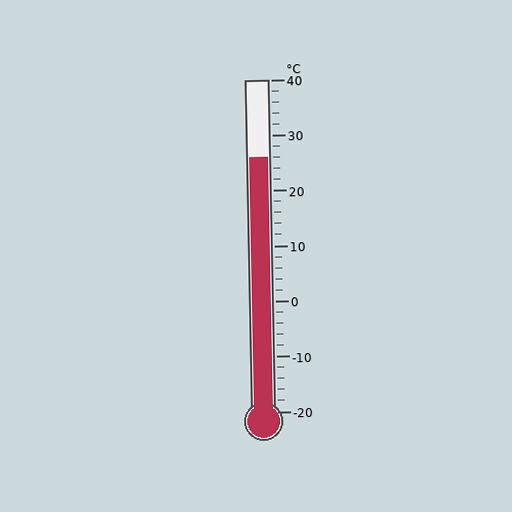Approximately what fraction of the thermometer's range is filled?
The thermometer is filled to approximately 75% of its range.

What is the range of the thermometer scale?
The thermometer scale ranges from -20°C to 40°C.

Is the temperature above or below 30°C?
The temperature is below 30°C.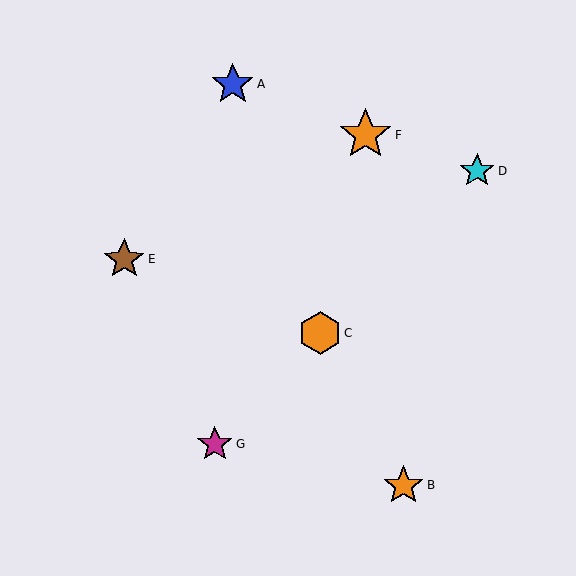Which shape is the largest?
The orange star (labeled F) is the largest.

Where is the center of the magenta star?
The center of the magenta star is at (215, 444).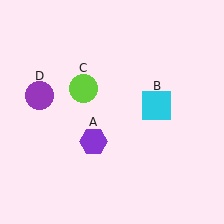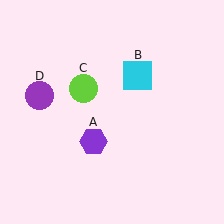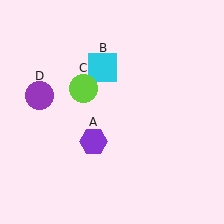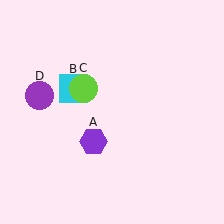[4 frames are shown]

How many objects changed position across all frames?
1 object changed position: cyan square (object B).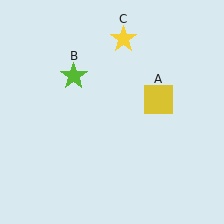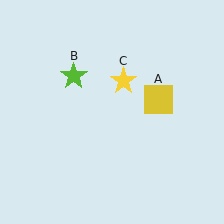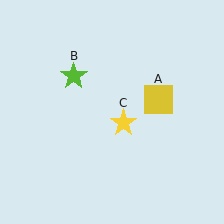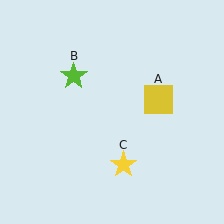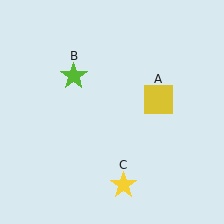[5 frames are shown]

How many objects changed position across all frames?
1 object changed position: yellow star (object C).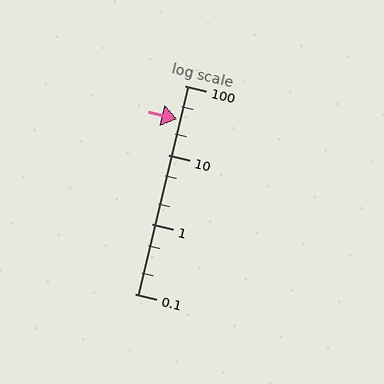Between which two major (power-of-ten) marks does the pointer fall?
The pointer is between 10 and 100.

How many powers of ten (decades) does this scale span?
The scale spans 3 decades, from 0.1 to 100.